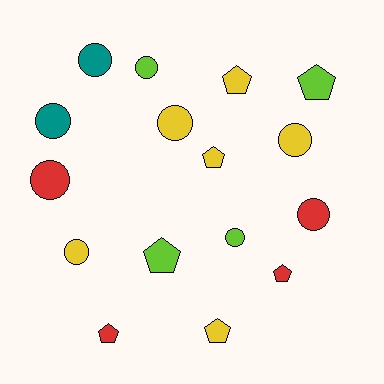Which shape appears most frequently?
Circle, with 9 objects.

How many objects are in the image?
There are 16 objects.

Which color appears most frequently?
Yellow, with 6 objects.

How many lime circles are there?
There are 2 lime circles.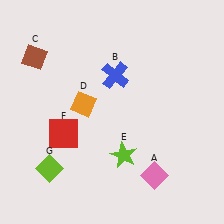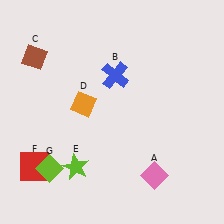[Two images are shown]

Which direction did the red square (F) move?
The red square (F) moved down.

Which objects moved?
The objects that moved are: the lime star (E), the red square (F).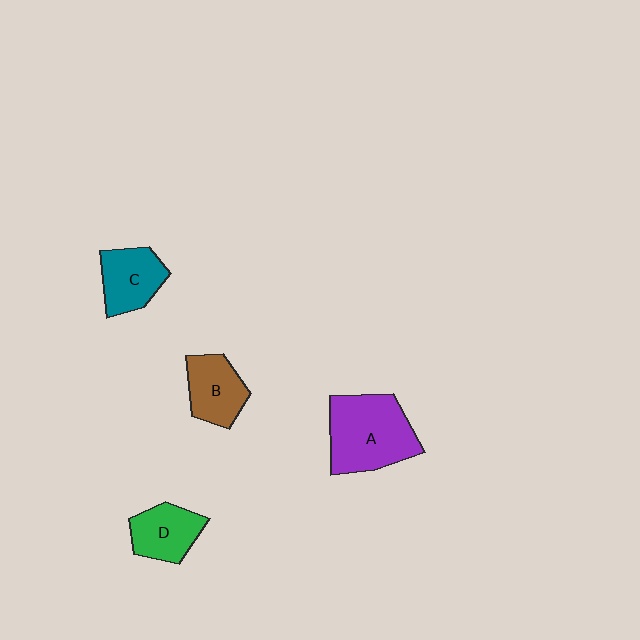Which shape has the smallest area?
Shape D (green).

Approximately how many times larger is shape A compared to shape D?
Approximately 1.8 times.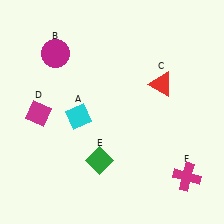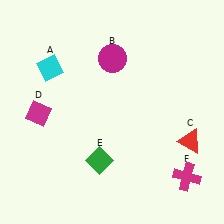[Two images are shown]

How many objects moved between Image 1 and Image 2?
3 objects moved between the two images.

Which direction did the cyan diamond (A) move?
The cyan diamond (A) moved up.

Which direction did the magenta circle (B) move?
The magenta circle (B) moved right.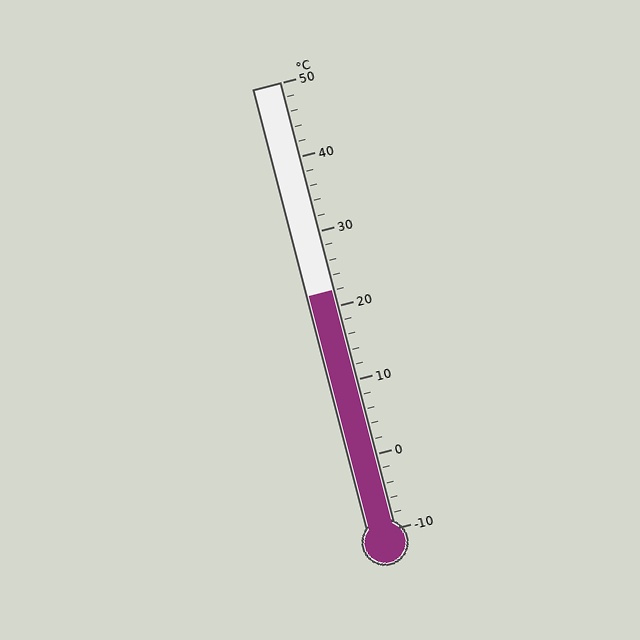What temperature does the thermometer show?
The thermometer shows approximately 22°C.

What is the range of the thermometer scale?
The thermometer scale ranges from -10°C to 50°C.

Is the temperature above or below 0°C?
The temperature is above 0°C.